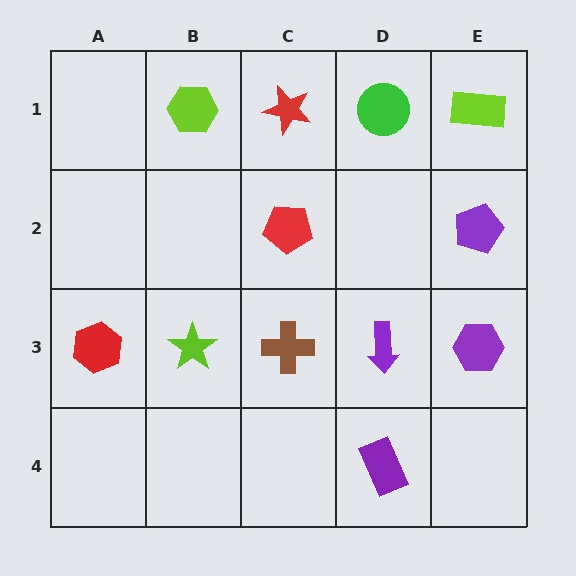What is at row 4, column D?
A purple rectangle.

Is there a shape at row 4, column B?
No, that cell is empty.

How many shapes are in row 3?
5 shapes.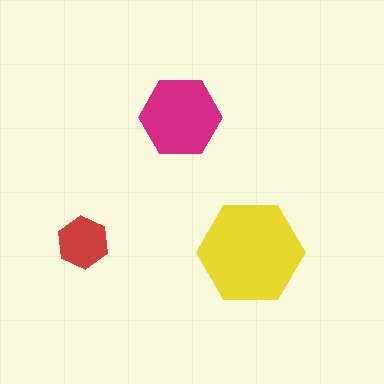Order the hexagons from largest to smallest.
the yellow one, the magenta one, the red one.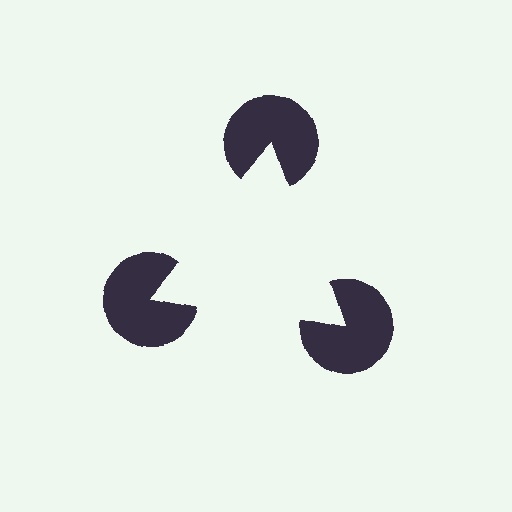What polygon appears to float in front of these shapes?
An illusory triangle — its edges are inferred from the aligned wedge cuts in the pac-man discs, not physically drawn.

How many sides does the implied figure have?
3 sides.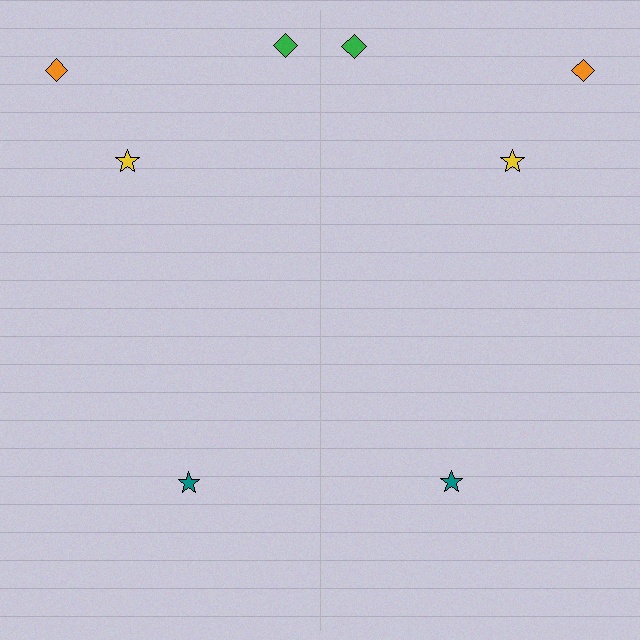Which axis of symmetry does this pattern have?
The pattern has a vertical axis of symmetry running through the center of the image.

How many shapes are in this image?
There are 8 shapes in this image.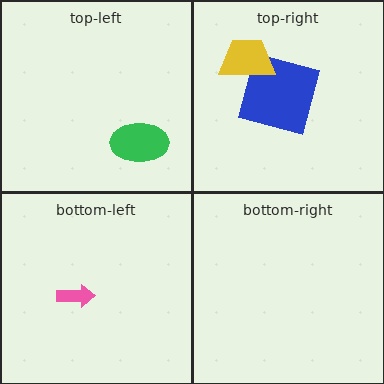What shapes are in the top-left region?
The green ellipse.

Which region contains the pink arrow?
The bottom-left region.